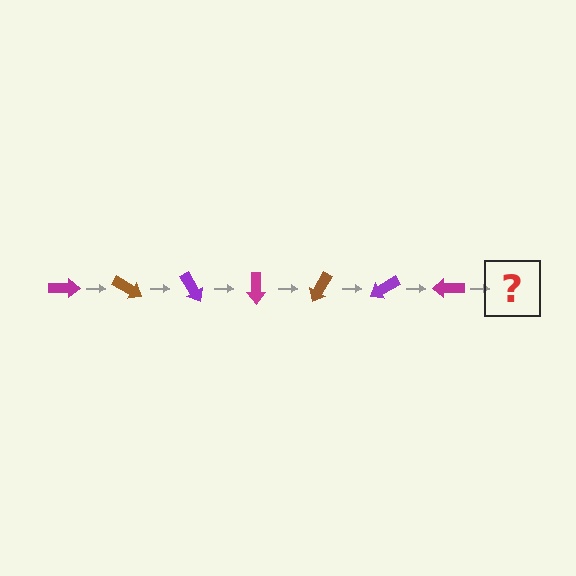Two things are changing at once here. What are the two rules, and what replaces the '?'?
The two rules are that it rotates 30 degrees each step and the color cycles through magenta, brown, and purple. The '?' should be a brown arrow, rotated 210 degrees from the start.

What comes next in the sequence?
The next element should be a brown arrow, rotated 210 degrees from the start.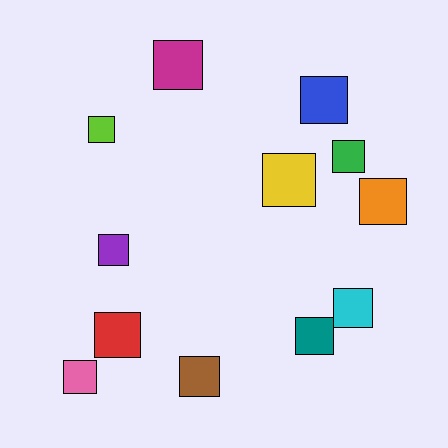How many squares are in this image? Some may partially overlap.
There are 12 squares.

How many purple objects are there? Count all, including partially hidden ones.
There is 1 purple object.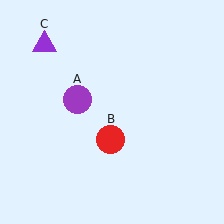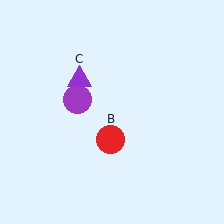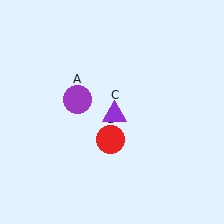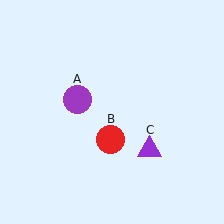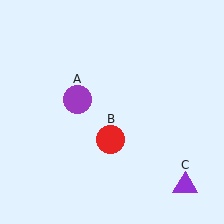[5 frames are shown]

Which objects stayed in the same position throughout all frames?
Purple circle (object A) and red circle (object B) remained stationary.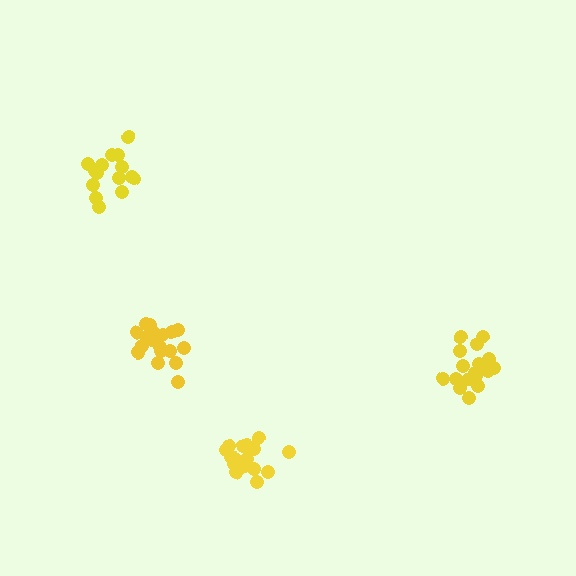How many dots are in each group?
Group 1: 20 dots, Group 2: 18 dots, Group 3: 19 dots, Group 4: 15 dots (72 total).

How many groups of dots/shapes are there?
There are 4 groups.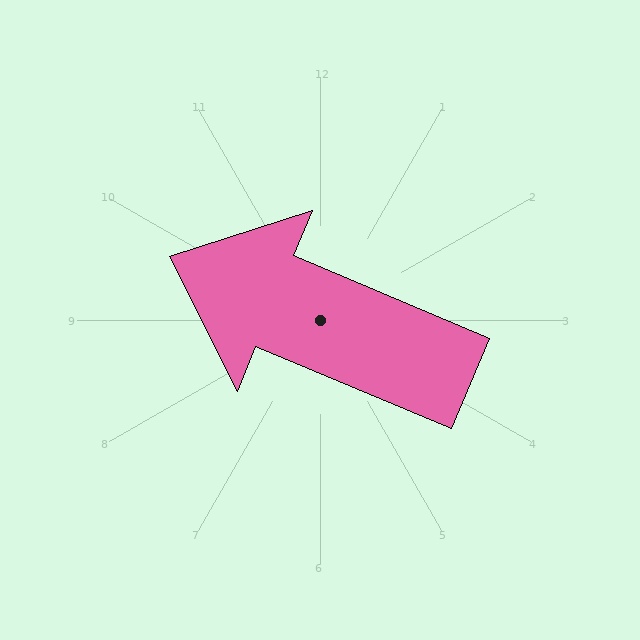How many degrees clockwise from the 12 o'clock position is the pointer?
Approximately 293 degrees.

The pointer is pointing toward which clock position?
Roughly 10 o'clock.